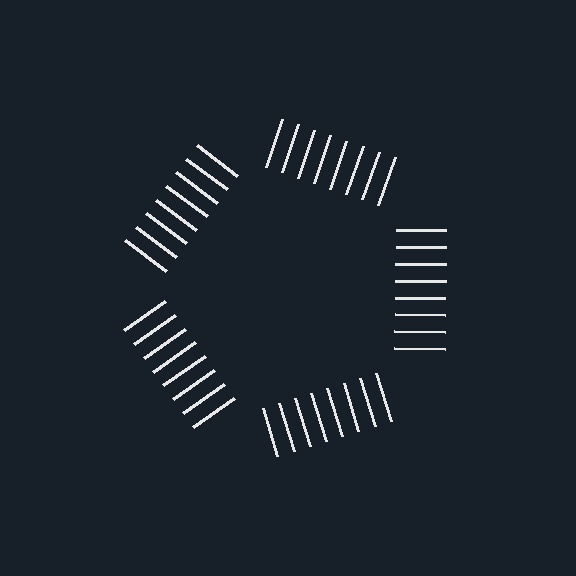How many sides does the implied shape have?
5 sides — the line-ends trace a pentagon.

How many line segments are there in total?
40 — 8 along each of the 5 edges.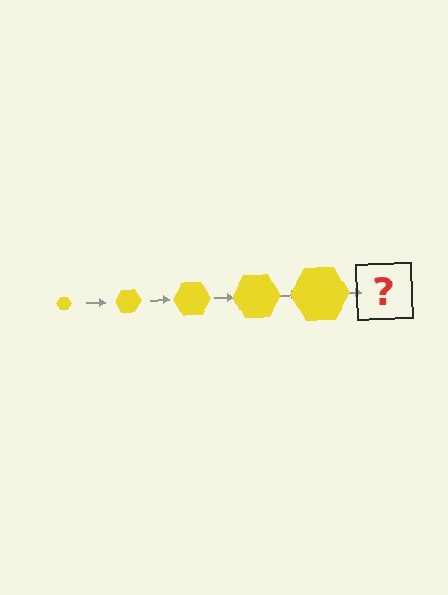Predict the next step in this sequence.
The next step is a yellow hexagon, larger than the previous one.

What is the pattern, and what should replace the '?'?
The pattern is that the hexagon gets progressively larger each step. The '?' should be a yellow hexagon, larger than the previous one.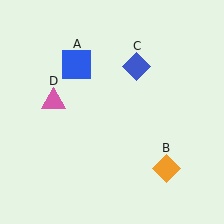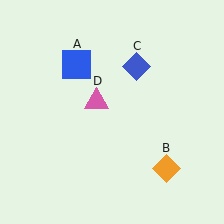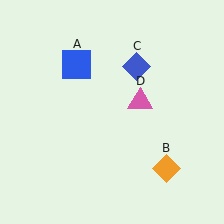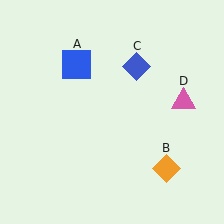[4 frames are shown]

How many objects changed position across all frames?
1 object changed position: pink triangle (object D).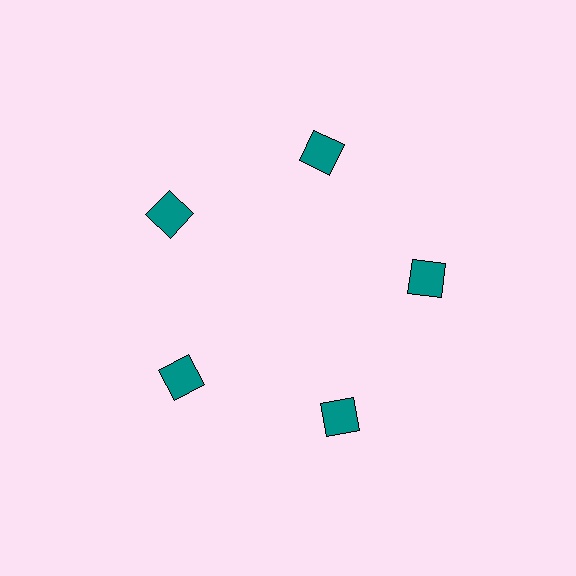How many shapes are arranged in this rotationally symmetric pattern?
There are 5 shapes, arranged in 5 groups of 1.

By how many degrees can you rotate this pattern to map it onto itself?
The pattern maps onto itself every 72 degrees of rotation.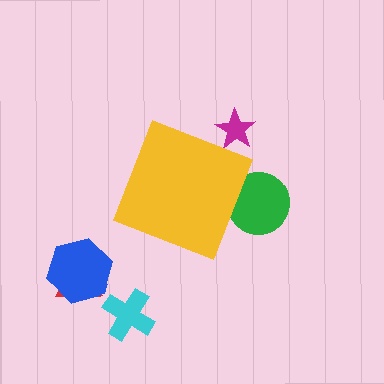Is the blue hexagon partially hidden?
No, the blue hexagon is fully visible.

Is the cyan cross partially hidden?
No, the cyan cross is fully visible.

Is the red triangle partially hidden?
No, the red triangle is fully visible.